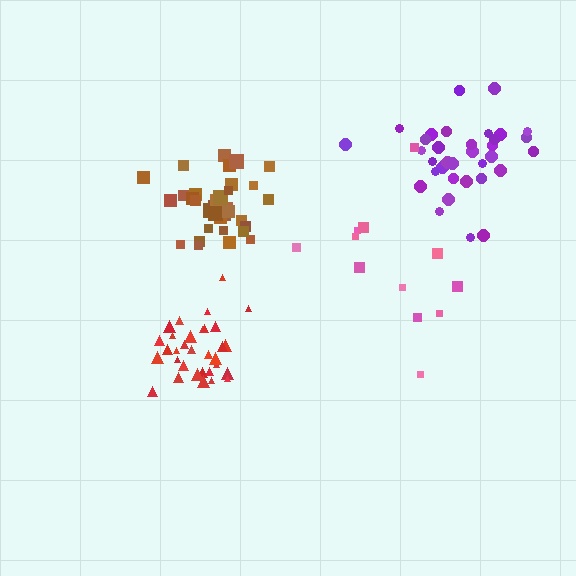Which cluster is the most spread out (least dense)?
Pink.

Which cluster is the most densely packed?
Red.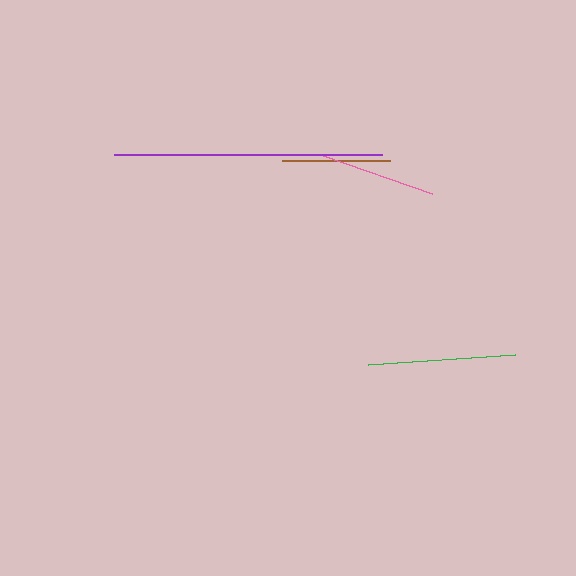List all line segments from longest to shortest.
From longest to shortest: purple, green, pink, brown.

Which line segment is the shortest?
The brown line is the shortest at approximately 108 pixels.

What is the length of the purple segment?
The purple segment is approximately 269 pixels long.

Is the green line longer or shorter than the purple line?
The purple line is longer than the green line.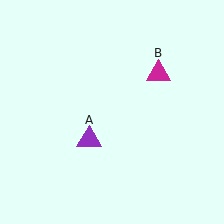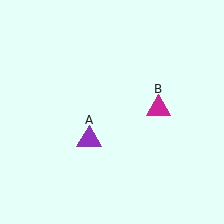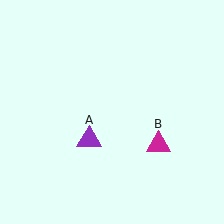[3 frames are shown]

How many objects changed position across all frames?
1 object changed position: magenta triangle (object B).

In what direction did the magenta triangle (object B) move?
The magenta triangle (object B) moved down.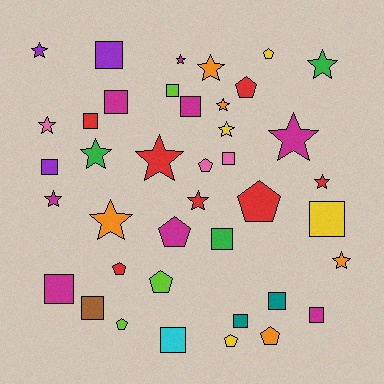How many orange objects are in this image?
There are 5 orange objects.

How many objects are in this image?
There are 40 objects.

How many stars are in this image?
There are 15 stars.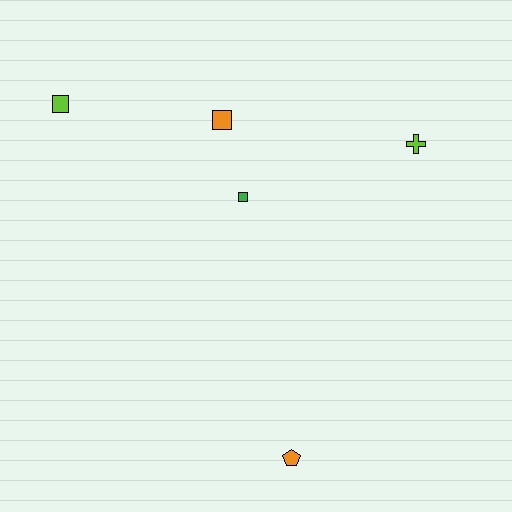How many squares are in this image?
There are 3 squares.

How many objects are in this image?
There are 5 objects.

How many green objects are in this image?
There is 1 green object.